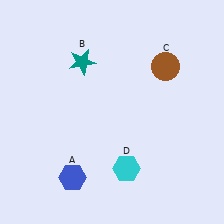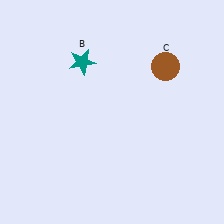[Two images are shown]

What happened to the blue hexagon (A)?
The blue hexagon (A) was removed in Image 2. It was in the bottom-left area of Image 1.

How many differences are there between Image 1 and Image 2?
There are 2 differences between the two images.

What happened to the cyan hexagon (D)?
The cyan hexagon (D) was removed in Image 2. It was in the bottom-right area of Image 1.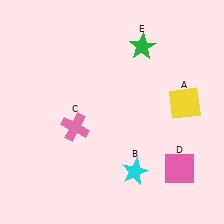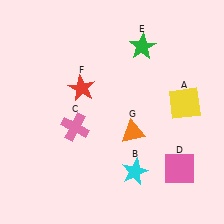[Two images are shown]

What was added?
A red star (F), an orange triangle (G) were added in Image 2.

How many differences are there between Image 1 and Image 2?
There are 2 differences between the two images.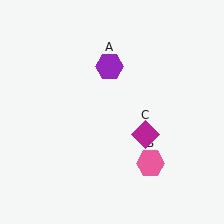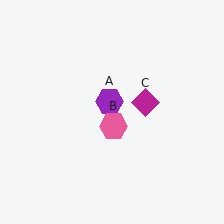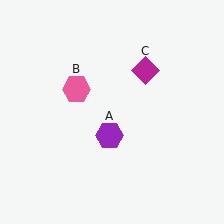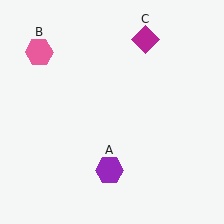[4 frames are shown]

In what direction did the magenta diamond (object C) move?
The magenta diamond (object C) moved up.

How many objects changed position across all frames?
3 objects changed position: purple hexagon (object A), pink hexagon (object B), magenta diamond (object C).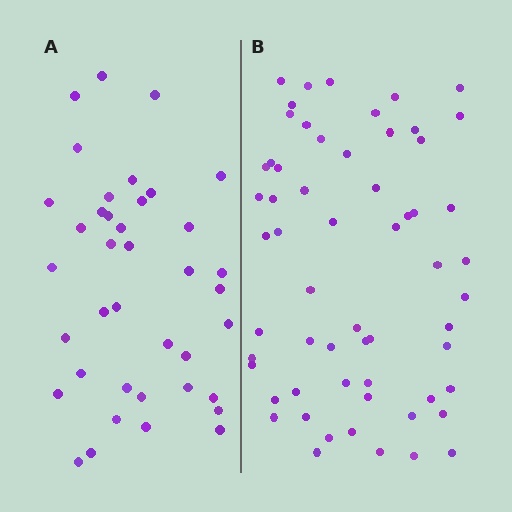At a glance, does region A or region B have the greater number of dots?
Region B (the right region) has more dots.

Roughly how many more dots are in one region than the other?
Region B has approximately 20 more dots than region A.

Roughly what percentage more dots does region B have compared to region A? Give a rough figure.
About 55% more.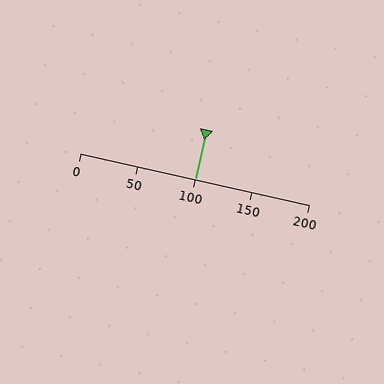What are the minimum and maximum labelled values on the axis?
The axis runs from 0 to 200.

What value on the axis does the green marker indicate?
The marker indicates approximately 100.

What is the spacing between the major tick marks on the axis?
The major ticks are spaced 50 apart.